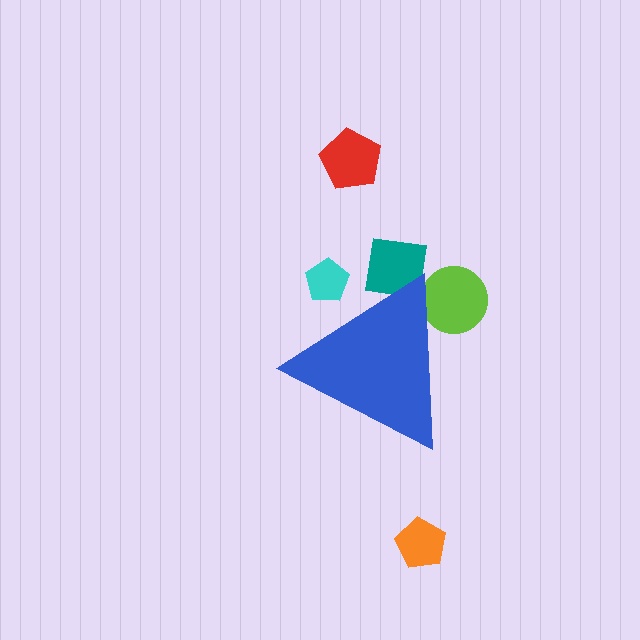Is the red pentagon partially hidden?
No, the red pentagon is fully visible.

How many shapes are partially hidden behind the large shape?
3 shapes are partially hidden.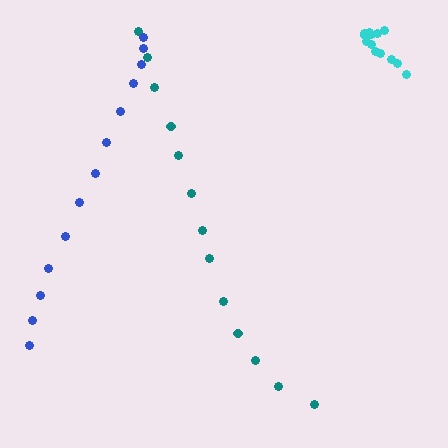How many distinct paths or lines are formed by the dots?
There are 3 distinct paths.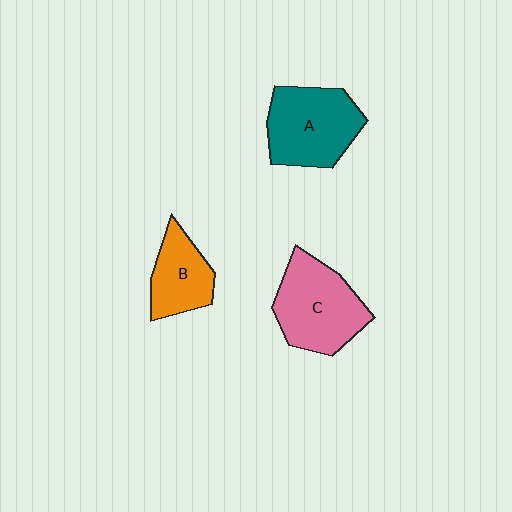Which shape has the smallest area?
Shape B (orange).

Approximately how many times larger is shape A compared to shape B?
Approximately 1.5 times.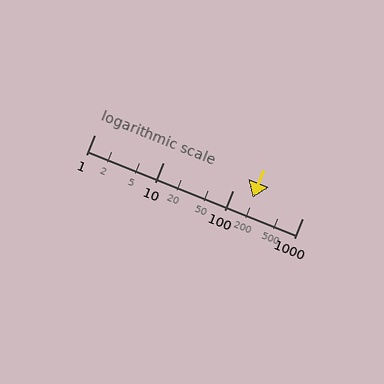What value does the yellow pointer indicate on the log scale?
The pointer indicates approximately 190.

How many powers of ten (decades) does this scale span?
The scale spans 3 decades, from 1 to 1000.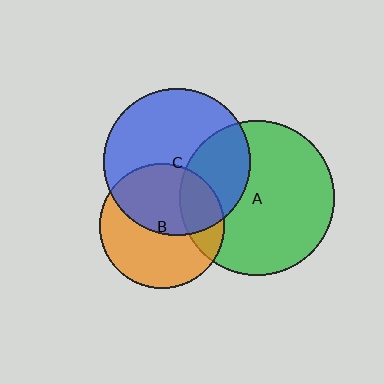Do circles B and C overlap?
Yes.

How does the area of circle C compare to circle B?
Approximately 1.4 times.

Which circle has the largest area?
Circle A (green).